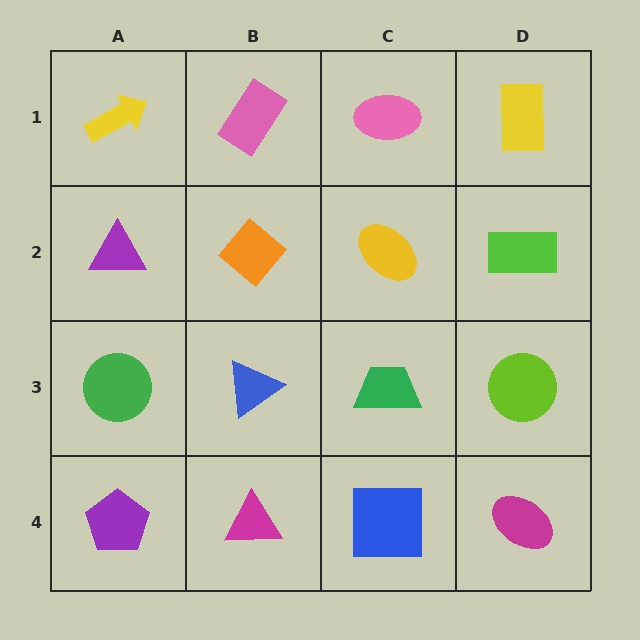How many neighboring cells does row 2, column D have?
3.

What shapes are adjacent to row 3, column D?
A lime rectangle (row 2, column D), a magenta ellipse (row 4, column D), a green trapezoid (row 3, column C).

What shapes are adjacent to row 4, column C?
A green trapezoid (row 3, column C), a magenta triangle (row 4, column B), a magenta ellipse (row 4, column D).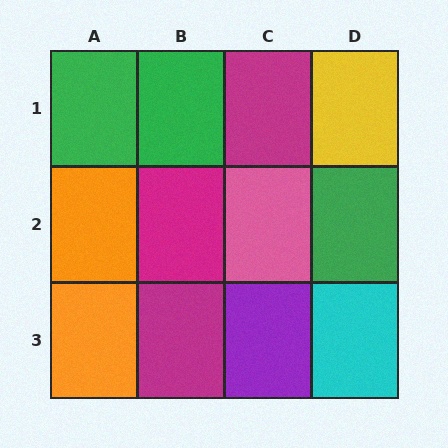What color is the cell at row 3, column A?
Orange.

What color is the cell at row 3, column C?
Purple.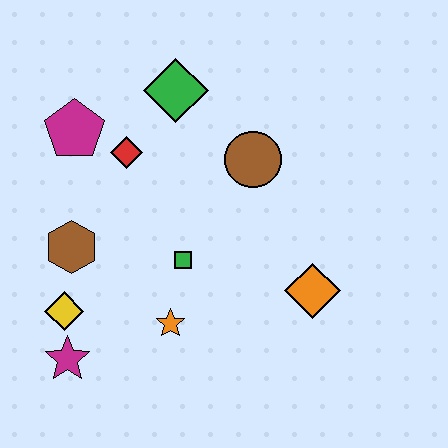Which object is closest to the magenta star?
The yellow diamond is closest to the magenta star.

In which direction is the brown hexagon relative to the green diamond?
The brown hexagon is below the green diamond.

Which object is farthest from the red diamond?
The orange diamond is farthest from the red diamond.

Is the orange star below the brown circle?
Yes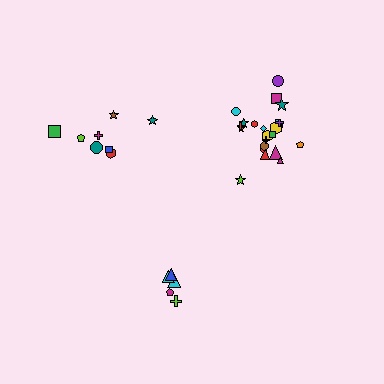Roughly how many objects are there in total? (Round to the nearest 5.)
Roughly 35 objects in total.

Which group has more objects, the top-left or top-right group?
The top-right group.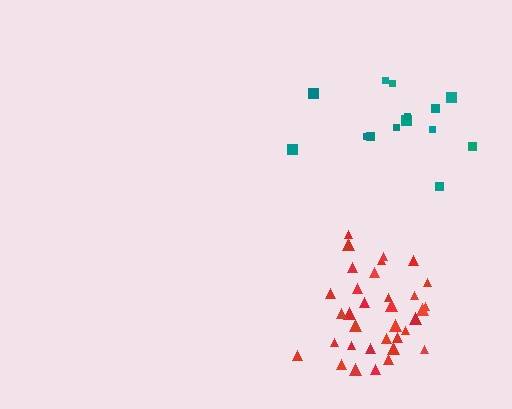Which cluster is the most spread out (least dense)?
Teal.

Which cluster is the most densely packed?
Red.